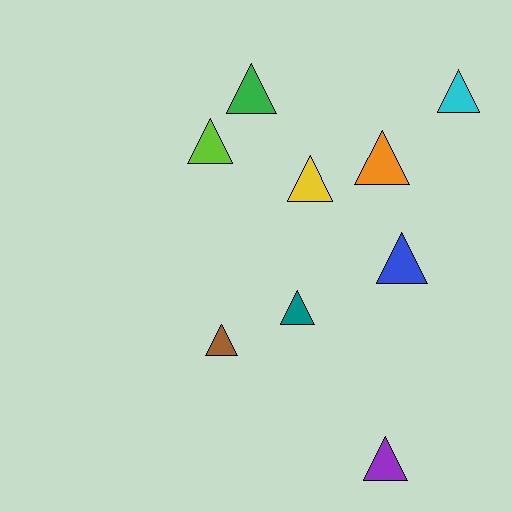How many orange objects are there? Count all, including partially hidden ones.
There is 1 orange object.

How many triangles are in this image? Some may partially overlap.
There are 9 triangles.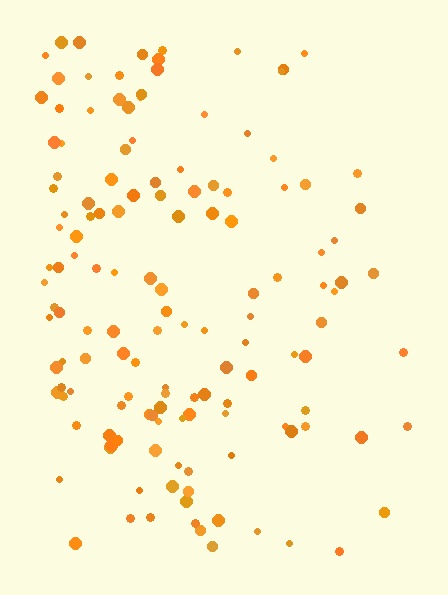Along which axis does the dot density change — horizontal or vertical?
Horizontal.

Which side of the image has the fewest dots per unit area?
The right.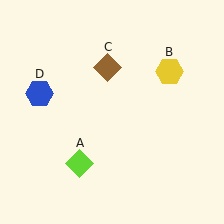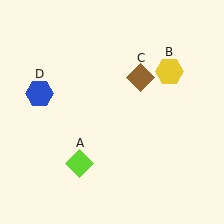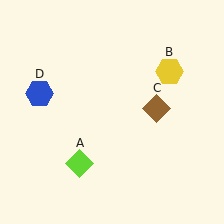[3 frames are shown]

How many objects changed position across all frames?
1 object changed position: brown diamond (object C).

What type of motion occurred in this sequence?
The brown diamond (object C) rotated clockwise around the center of the scene.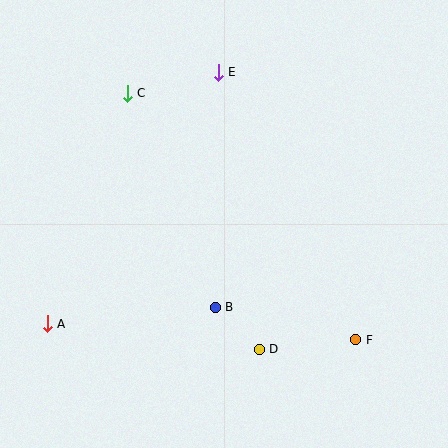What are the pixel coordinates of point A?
Point A is at (47, 324).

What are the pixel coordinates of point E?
Point E is at (218, 72).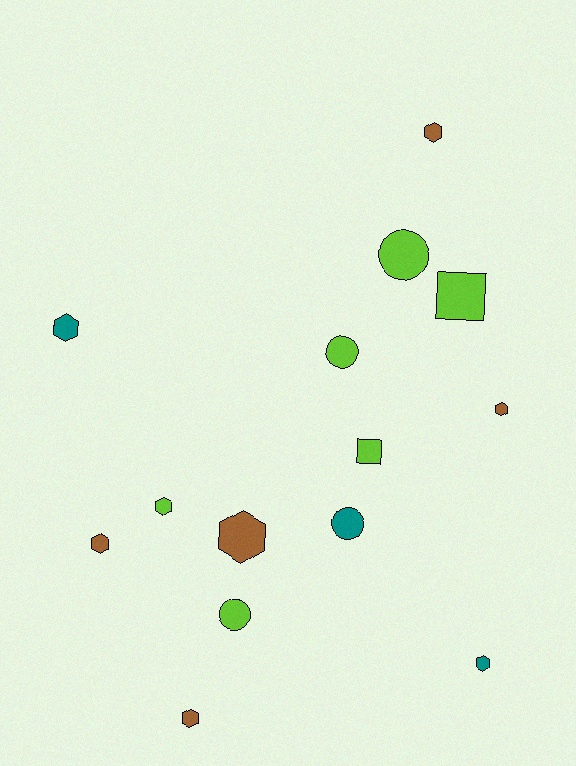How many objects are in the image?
There are 14 objects.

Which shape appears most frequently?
Hexagon, with 8 objects.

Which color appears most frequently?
Lime, with 6 objects.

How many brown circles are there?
There are no brown circles.